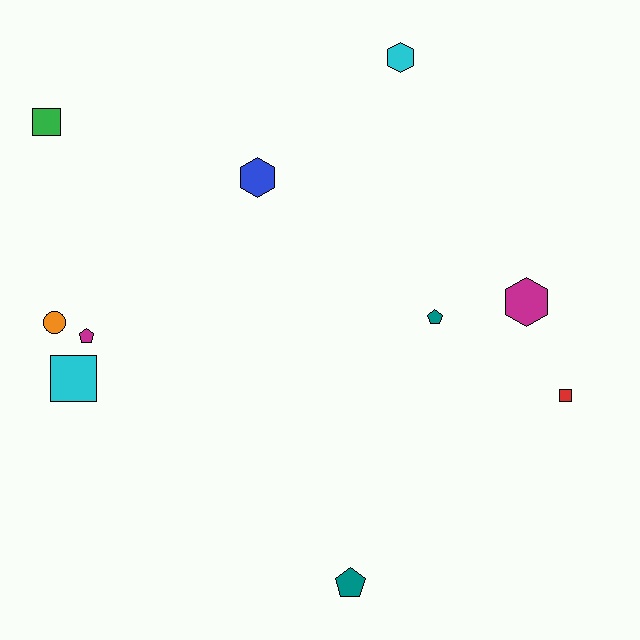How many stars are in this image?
There are no stars.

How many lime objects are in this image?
There are no lime objects.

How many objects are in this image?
There are 10 objects.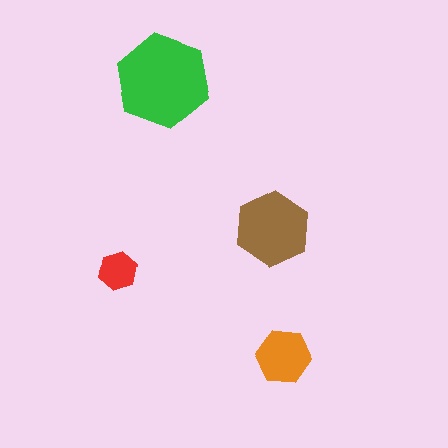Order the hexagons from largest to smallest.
the green one, the brown one, the orange one, the red one.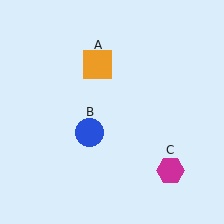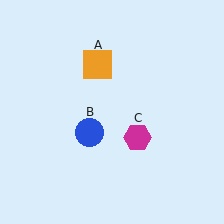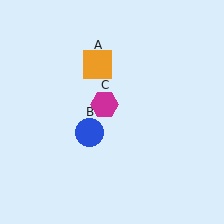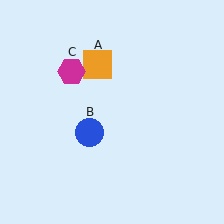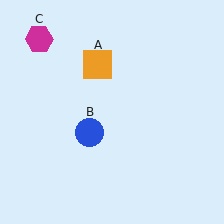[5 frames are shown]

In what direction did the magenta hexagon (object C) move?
The magenta hexagon (object C) moved up and to the left.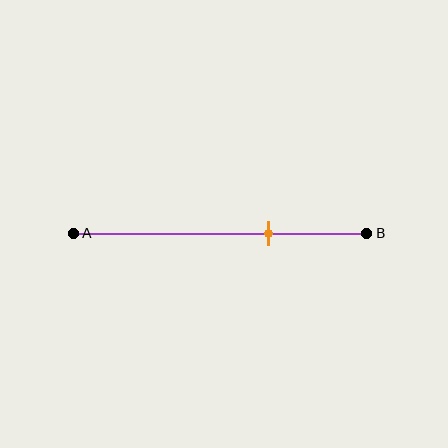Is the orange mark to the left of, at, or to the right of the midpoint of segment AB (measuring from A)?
The orange mark is to the right of the midpoint of segment AB.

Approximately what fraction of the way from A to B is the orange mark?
The orange mark is approximately 65% of the way from A to B.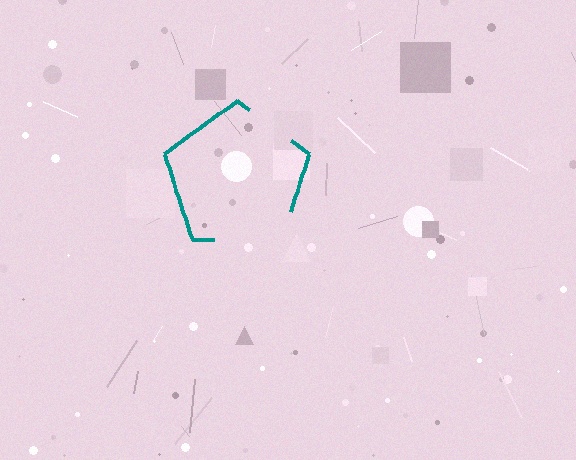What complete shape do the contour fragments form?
The contour fragments form a pentagon.